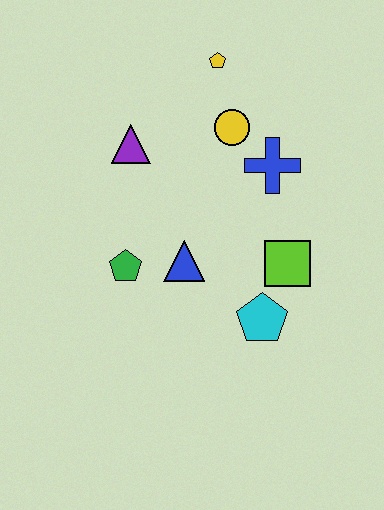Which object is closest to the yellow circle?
The blue cross is closest to the yellow circle.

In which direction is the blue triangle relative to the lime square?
The blue triangle is to the left of the lime square.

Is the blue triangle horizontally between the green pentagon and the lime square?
Yes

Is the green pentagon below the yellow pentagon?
Yes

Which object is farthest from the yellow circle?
The cyan pentagon is farthest from the yellow circle.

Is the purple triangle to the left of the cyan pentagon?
Yes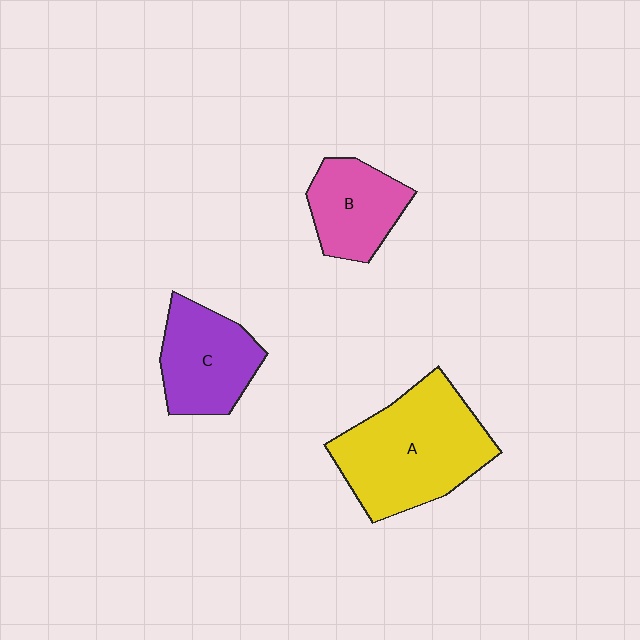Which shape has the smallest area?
Shape B (pink).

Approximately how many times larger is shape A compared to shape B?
Approximately 1.9 times.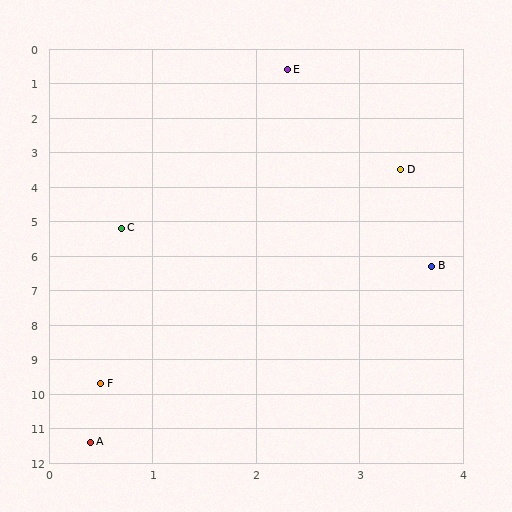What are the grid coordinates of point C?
Point C is at approximately (0.7, 5.2).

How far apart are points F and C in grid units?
Points F and C are about 4.5 grid units apart.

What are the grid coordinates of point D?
Point D is at approximately (3.4, 3.5).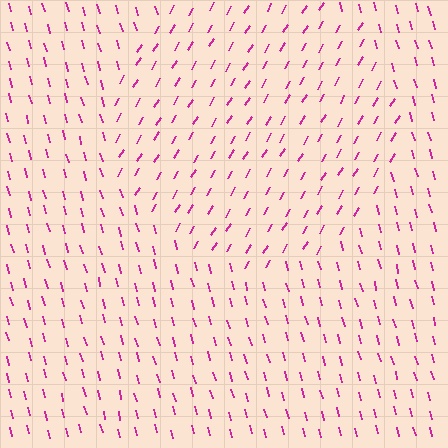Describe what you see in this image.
The image is filled with small magenta line segments. A circle region in the image has lines oriented differently from the surrounding lines, creating a visible texture boundary.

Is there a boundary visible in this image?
Yes, there is a texture boundary formed by a change in line orientation.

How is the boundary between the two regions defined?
The boundary is defined purely by a change in line orientation (approximately 45 degrees difference). All lines are the same color and thickness.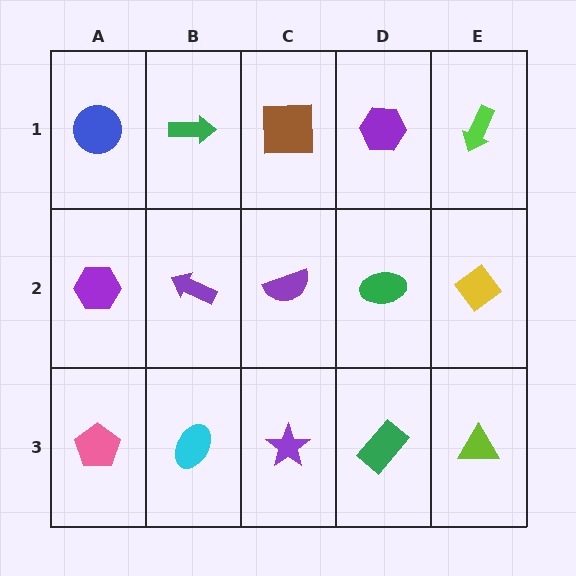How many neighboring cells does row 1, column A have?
2.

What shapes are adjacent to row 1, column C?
A purple semicircle (row 2, column C), a green arrow (row 1, column B), a purple hexagon (row 1, column D).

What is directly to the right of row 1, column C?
A purple hexagon.